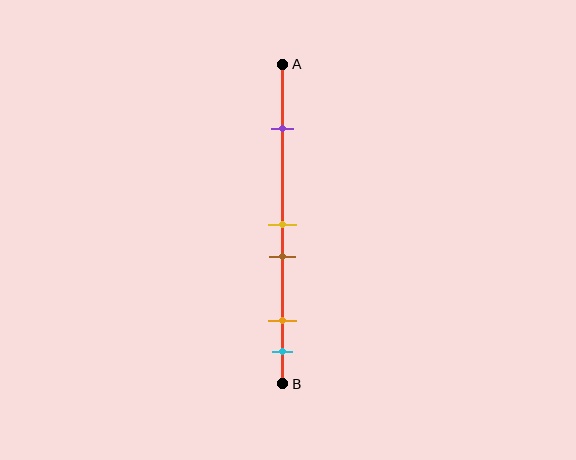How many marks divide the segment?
There are 5 marks dividing the segment.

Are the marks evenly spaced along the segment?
No, the marks are not evenly spaced.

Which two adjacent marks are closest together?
The yellow and brown marks are the closest adjacent pair.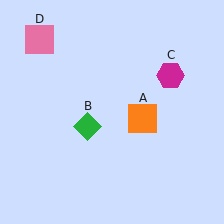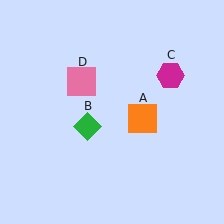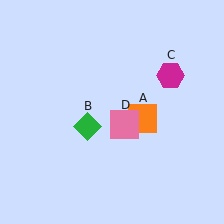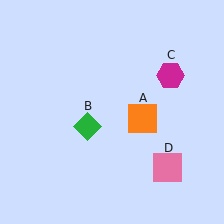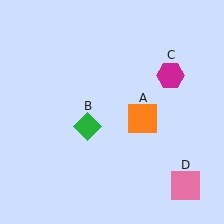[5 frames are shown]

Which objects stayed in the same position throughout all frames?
Orange square (object A) and green diamond (object B) and magenta hexagon (object C) remained stationary.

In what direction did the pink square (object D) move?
The pink square (object D) moved down and to the right.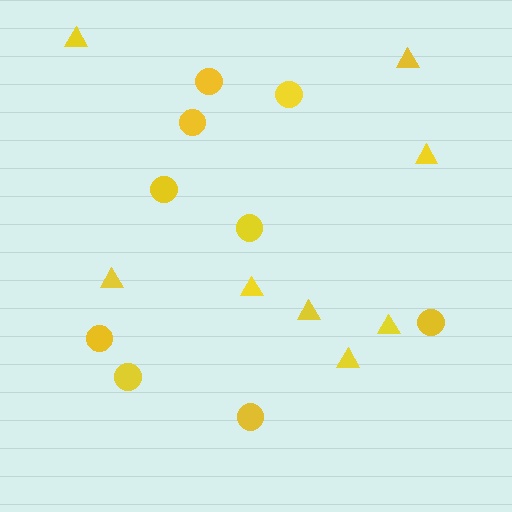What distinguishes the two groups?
There are 2 groups: one group of circles (9) and one group of triangles (8).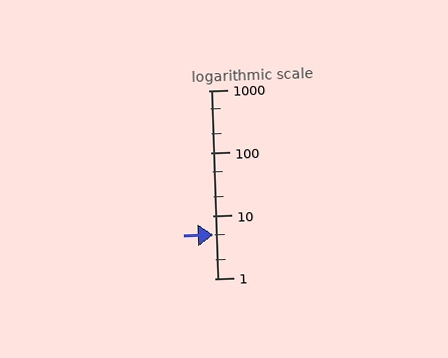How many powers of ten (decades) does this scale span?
The scale spans 3 decades, from 1 to 1000.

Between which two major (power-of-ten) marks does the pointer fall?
The pointer is between 1 and 10.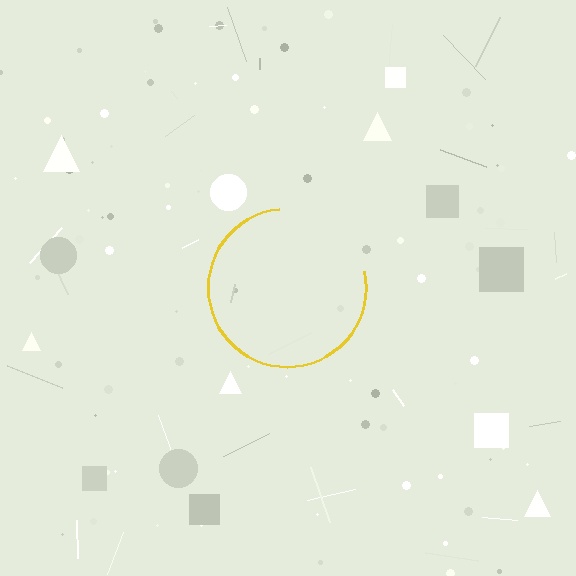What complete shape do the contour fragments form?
The contour fragments form a circle.